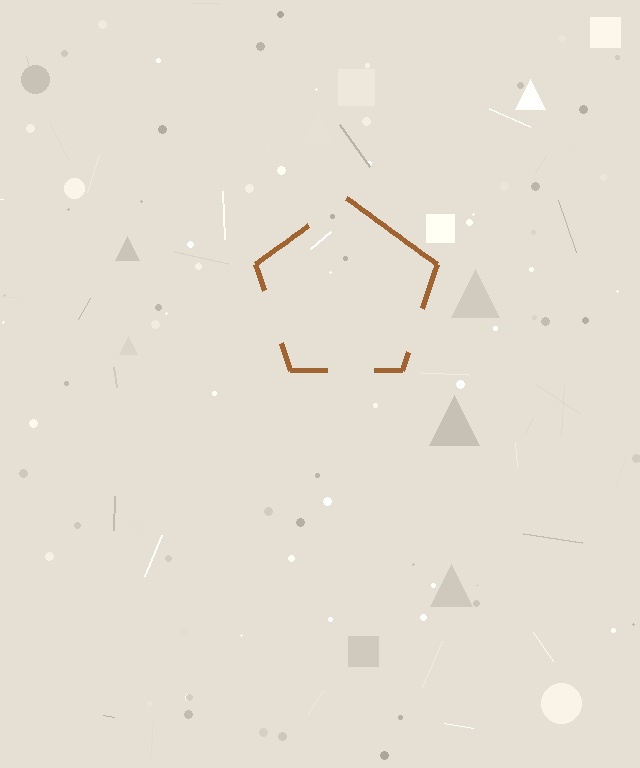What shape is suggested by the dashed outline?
The dashed outline suggests a pentagon.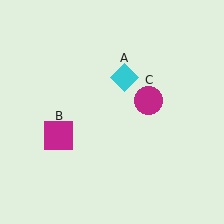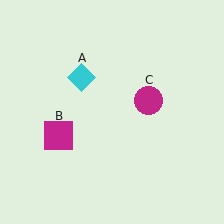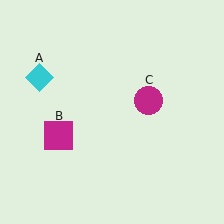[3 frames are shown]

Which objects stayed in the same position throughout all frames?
Magenta square (object B) and magenta circle (object C) remained stationary.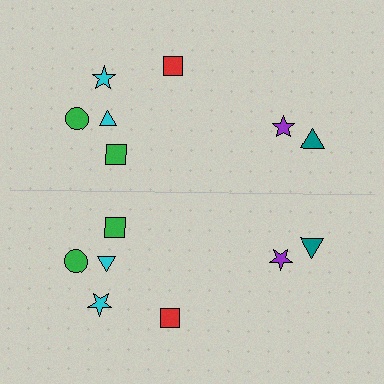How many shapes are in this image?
There are 14 shapes in this image.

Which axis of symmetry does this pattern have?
The pattern has a horizontal axis of symmetry running through the center of the image.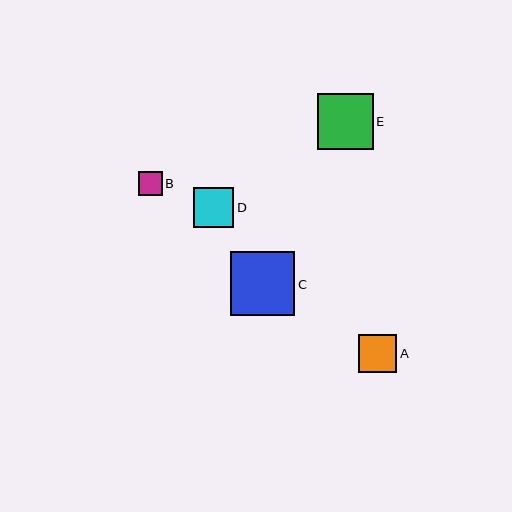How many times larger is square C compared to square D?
Square C is approximately 1.6 times the size of square D.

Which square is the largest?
Square C is the largest with a size of approximately 64 pixels.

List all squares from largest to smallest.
From largest to smallest: C, E, D, A, B.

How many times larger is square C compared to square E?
Square C is approximately 1.2 times the size of square E.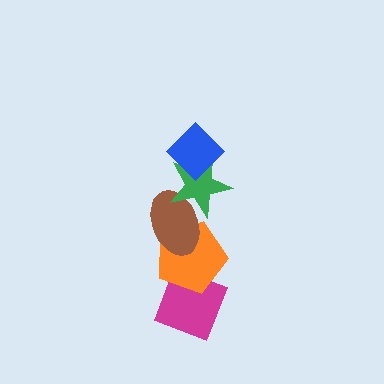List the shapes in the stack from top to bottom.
From top to bottom: the blue diamond, the green star, the brown ellipse, the orange pentagon, the magenta diamond.